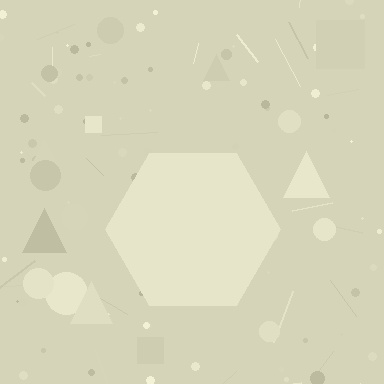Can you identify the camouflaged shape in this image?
The camouflaged shape is a hexagon.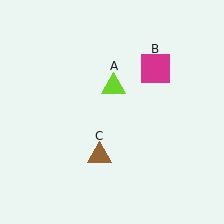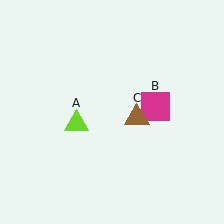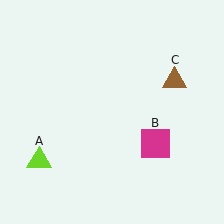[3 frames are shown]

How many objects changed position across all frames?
3 objects changed position: lime triangle (object A), magenta square (object B), brown triangle (object C).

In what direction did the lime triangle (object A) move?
The lime triangle (object A) moved down and to the left.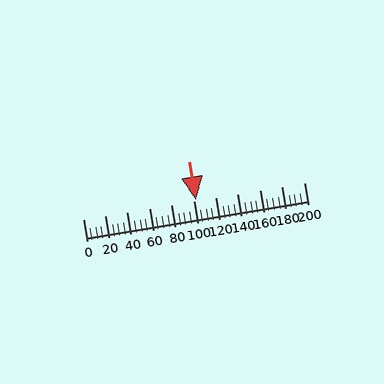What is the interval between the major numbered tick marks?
The major tick marks are spaced 20 units apart.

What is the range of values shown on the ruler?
The ruler shows values from 0 to 200.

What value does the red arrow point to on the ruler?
The red arrow points to approximately 102.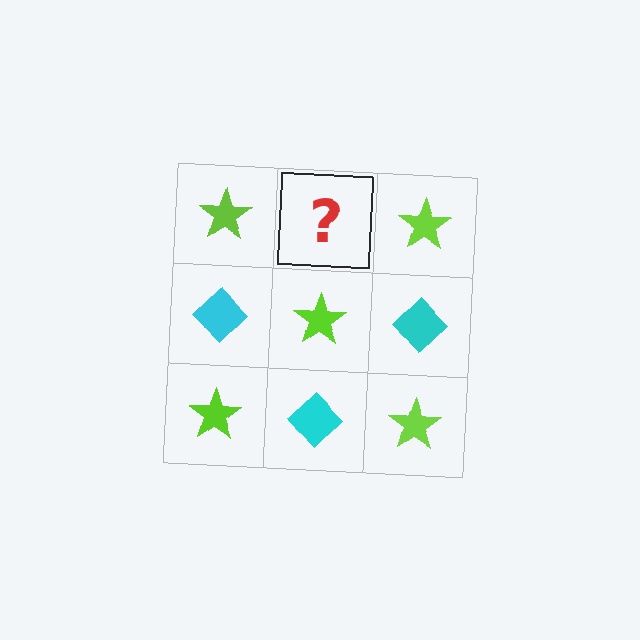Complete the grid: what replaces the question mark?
The question mark should be replaced with a cyan diamond.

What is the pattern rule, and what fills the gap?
The rule is that it alternates lime star and cyan diamond in a checkerboard pattern. The gap should be filled with a cyan diamond.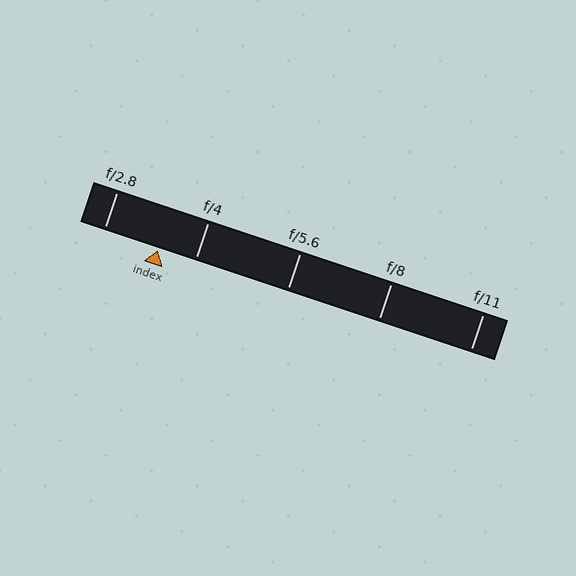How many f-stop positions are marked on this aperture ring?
There are 5 f-stop positions marked.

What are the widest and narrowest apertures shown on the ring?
The widest aperture shown is f/2.8 and the narrowest is f/11.